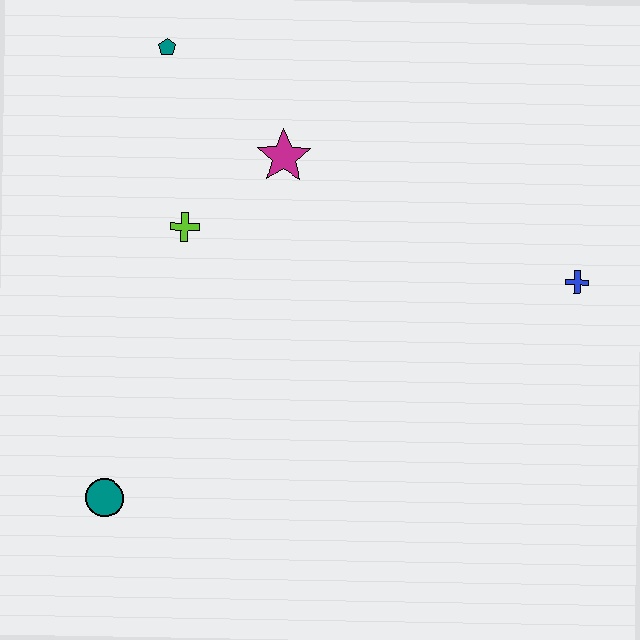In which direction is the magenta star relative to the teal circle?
The magenta star is above the teal circle.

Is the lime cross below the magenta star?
Yes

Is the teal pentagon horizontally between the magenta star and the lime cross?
No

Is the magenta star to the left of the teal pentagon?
No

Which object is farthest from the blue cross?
The teal circle is farthest from the blue cross.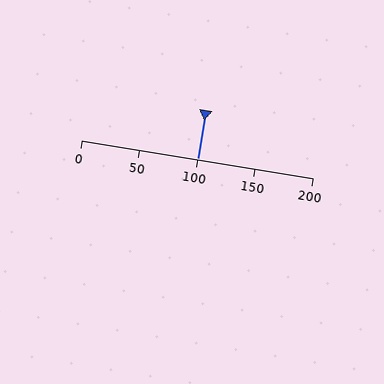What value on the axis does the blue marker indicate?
The marker indicates approximately 100.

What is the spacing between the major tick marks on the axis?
The major ticks are spaced 50 apart.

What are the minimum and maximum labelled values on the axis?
The axis runs from 0 to 200.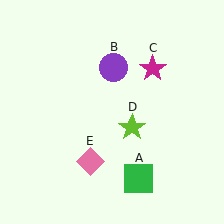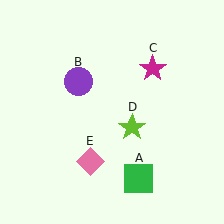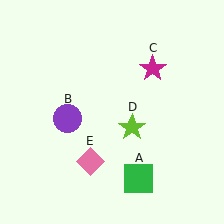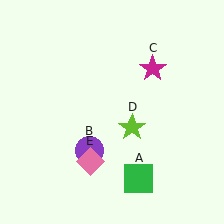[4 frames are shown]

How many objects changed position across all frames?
1 object changed position: purple circle (object B).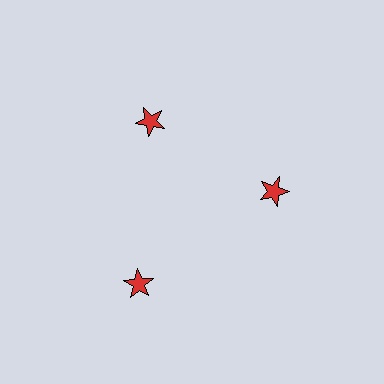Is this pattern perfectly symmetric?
No. The 3 red stars are arranged in a ring, but one element near the 7 o'clock position is pushed outward from the center, breaking the 3-fold rotational symmetry.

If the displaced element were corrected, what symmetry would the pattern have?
It would have 3-fold rotational symmetry — the pattern would map onto itself every 120 degrees.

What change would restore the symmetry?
The symmetry would be restored by moving it inward, back onto the ring so that all 3 stars sit at equal angles and equal distance from the center.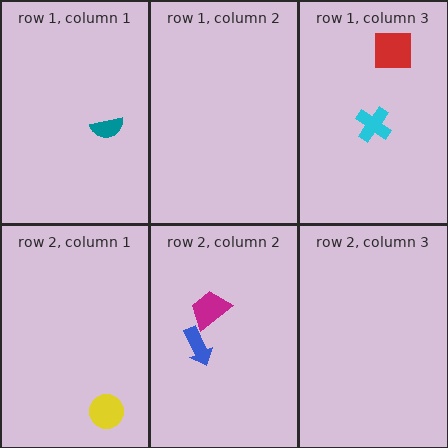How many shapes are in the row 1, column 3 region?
2.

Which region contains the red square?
The row 1, column 3 region.